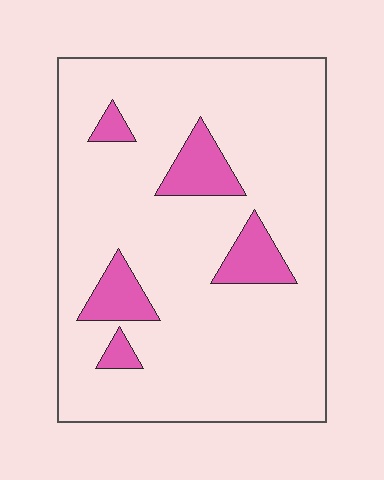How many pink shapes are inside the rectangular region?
5.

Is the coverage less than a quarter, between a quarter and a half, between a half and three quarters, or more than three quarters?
Less than a quarter.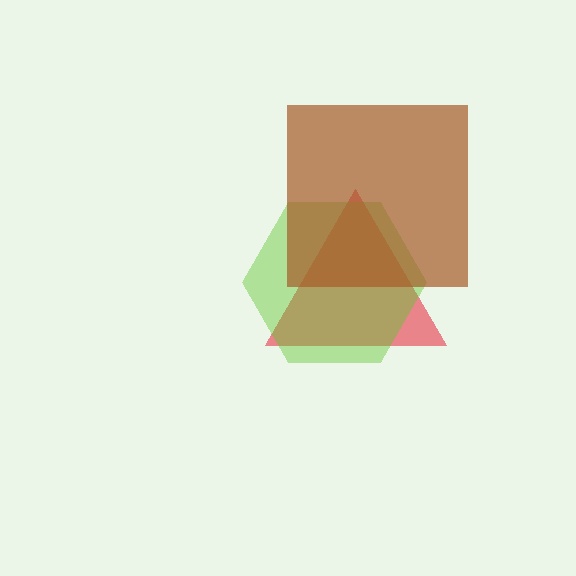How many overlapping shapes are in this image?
There are 3 overlapping shapes in the image.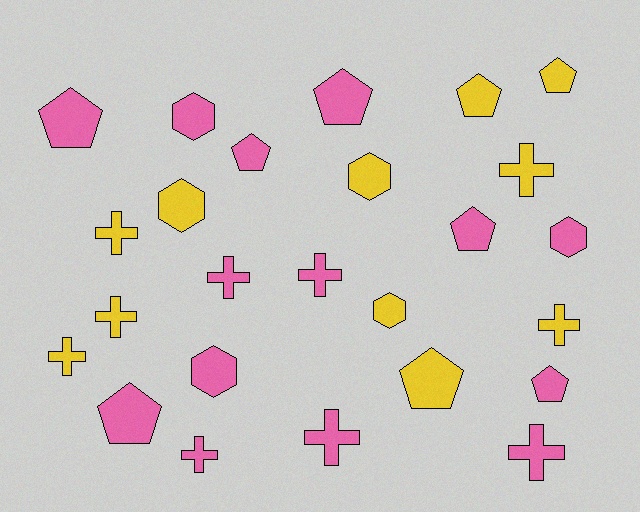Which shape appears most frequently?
Cross, with 10 objects.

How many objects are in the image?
There are 25 objects.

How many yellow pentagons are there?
There are 3 yellow pentagons.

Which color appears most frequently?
Pink, with 14 objects.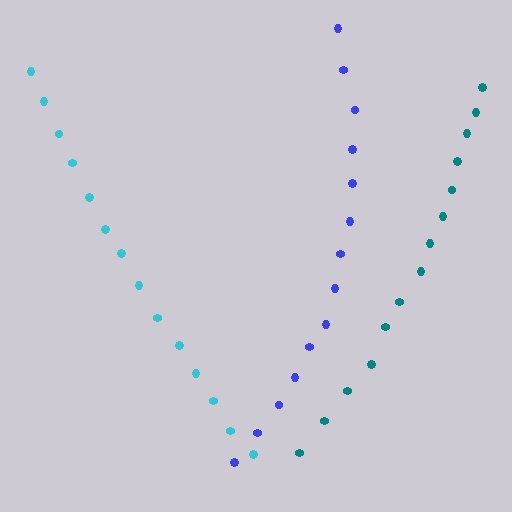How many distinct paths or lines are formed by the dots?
There are 3 distinct paths.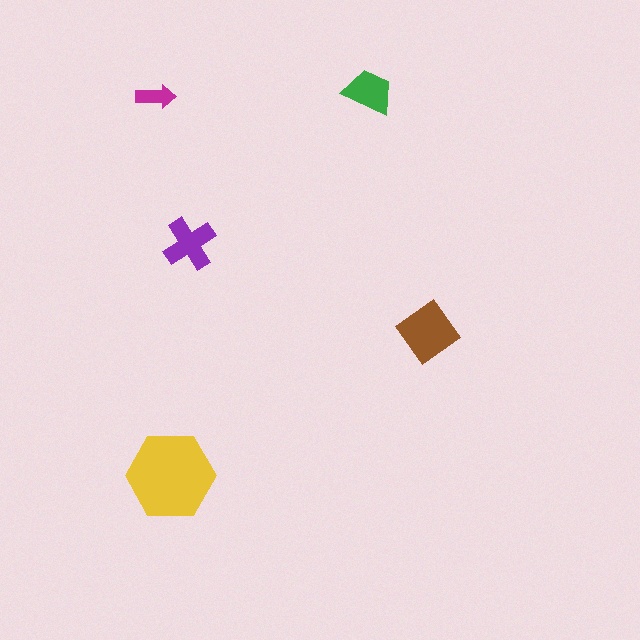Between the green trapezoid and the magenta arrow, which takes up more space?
The green trapezoid.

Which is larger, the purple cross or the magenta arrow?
The purple cross.